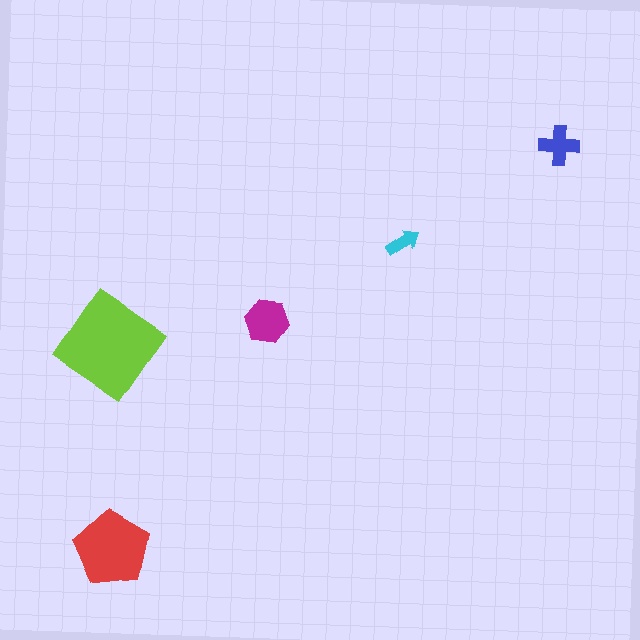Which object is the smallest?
The cyan arrow.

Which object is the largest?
The lime diamond.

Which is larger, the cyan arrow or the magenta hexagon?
The magenta hexagon.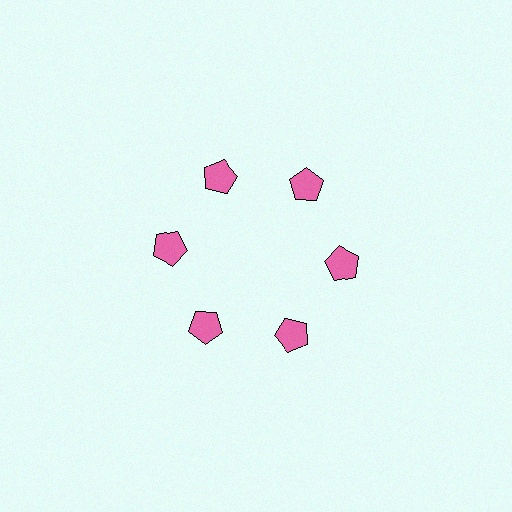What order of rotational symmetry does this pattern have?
This pattern has 6-fold rotational symmetry.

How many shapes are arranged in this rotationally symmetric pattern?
There are 6 shapes, arranged in 6 groups of 1.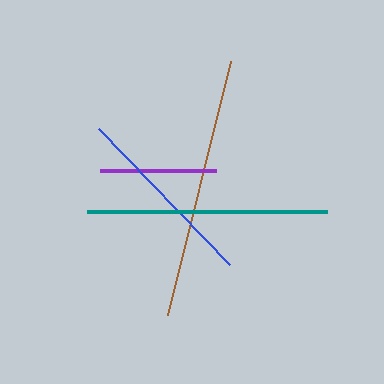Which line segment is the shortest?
The purple line is the shortest at approximately 117 pixels.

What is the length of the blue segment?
The blue segment is approximately 189 pixels long.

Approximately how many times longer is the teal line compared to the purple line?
The teal line is approximately 2.1 times the length of the purple line.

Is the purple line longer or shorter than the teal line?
The teal line is longer than the purple line.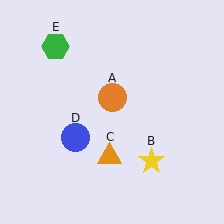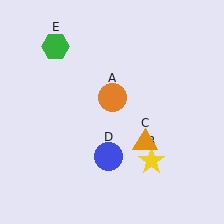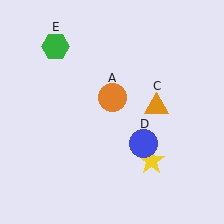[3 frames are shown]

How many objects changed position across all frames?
2 objects changed position: orange triangle (object C), blue circle (object D).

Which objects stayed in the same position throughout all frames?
Orange circle (object A) and yellow star (object B) and green hexagon (object E) remained stationary.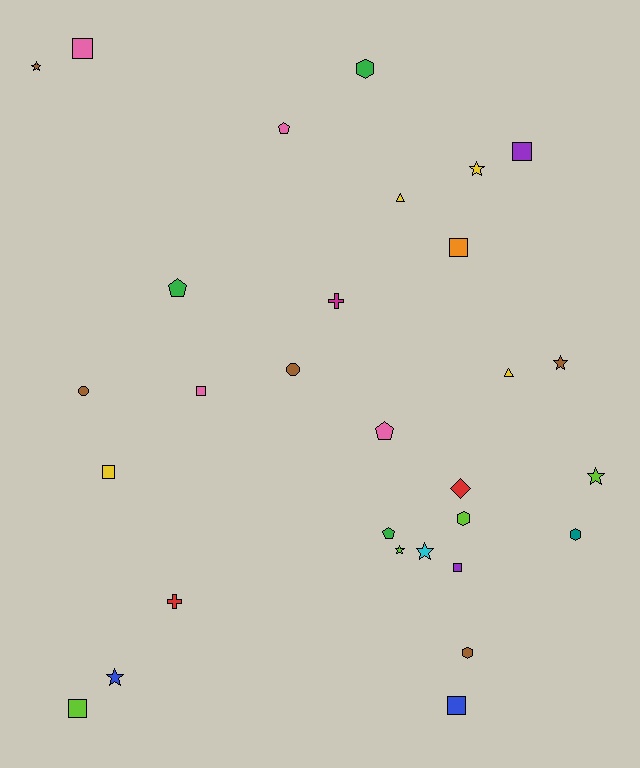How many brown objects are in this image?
There are 5 brown objects.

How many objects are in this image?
There are 30 objects.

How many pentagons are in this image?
There are 4 pentagons.